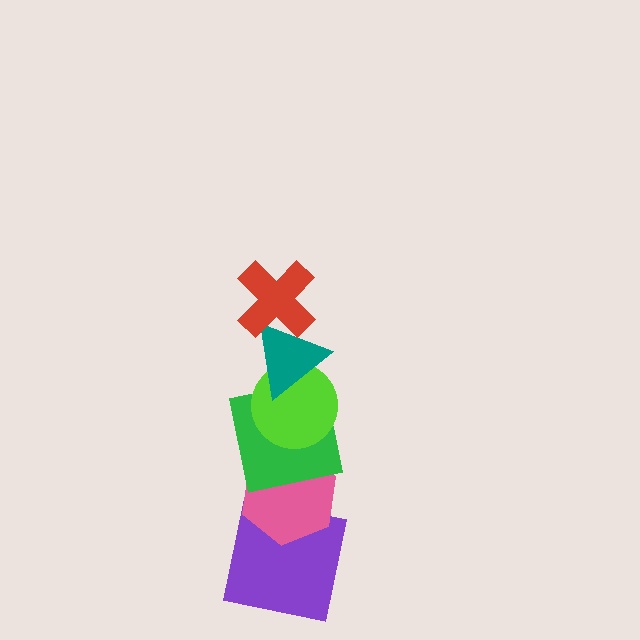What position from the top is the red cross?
The red cross is 1st from the top.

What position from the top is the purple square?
The purple square is 6th from the top.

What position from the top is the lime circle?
The lime circle is 3rd from the top.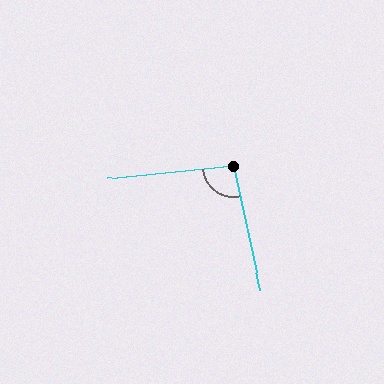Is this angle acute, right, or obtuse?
It is obtuse.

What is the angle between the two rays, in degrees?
Approximately 97 degrees.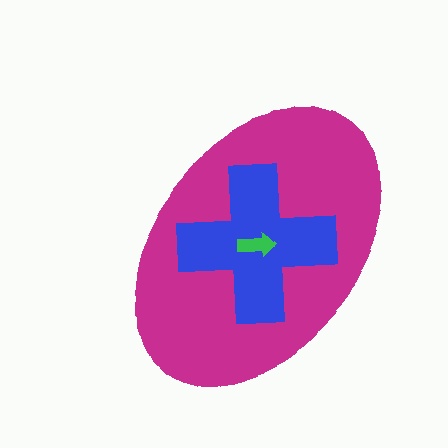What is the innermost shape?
The green arrow.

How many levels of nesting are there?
3.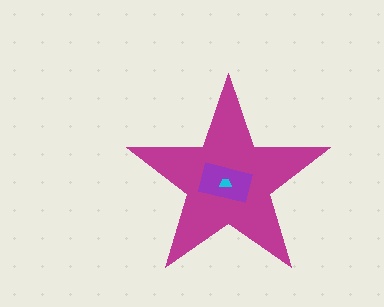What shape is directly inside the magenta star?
The purple rectangle.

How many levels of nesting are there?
3.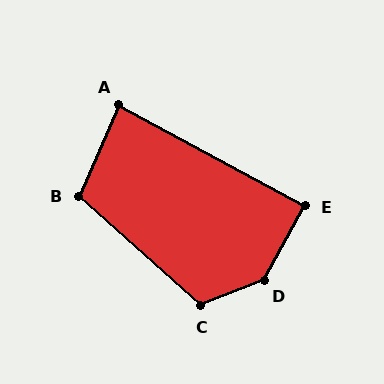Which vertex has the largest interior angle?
D, at approximately 141 degrees.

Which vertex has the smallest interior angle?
A, at approximately 85 degrees.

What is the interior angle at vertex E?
Approximately 90 degrees (approximately right).